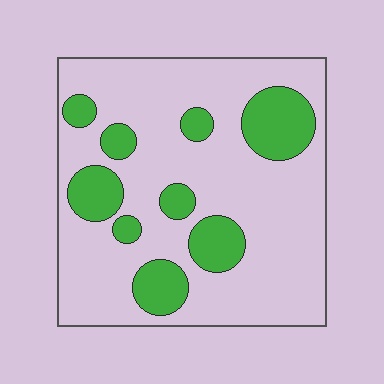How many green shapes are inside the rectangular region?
9.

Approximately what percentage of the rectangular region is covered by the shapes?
Approximately 25%.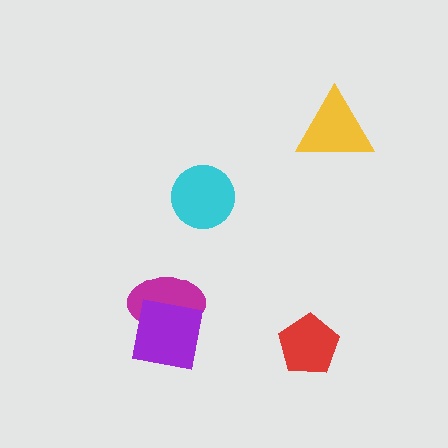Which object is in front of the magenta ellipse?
The purple square is in front of the magenta ellipse.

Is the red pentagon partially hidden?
No, no other shape covers it.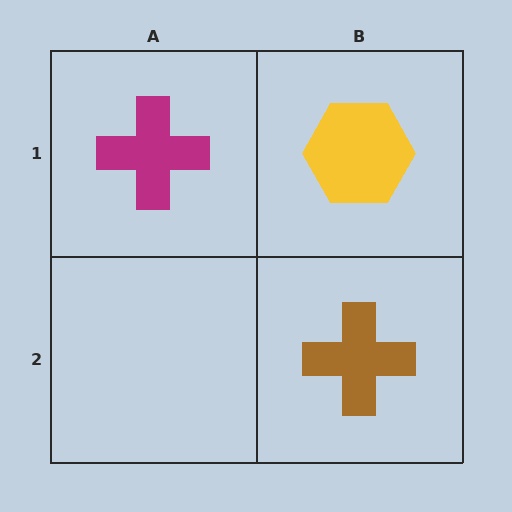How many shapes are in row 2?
1 shape.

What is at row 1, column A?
A magenta cross.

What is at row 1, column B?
A yellow hexagon.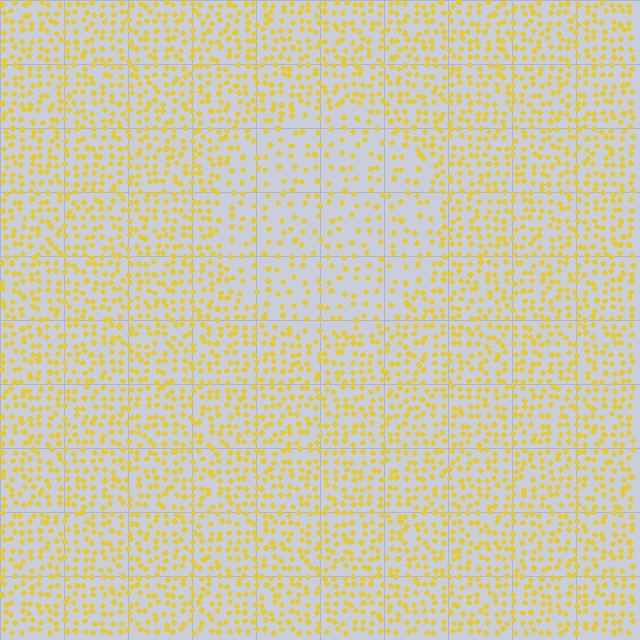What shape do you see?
I see a circle.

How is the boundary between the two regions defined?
The boundary is defined by a change in element density (approximately 1.9x ratio). All elements are the same color, size, and shape.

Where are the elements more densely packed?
The elements are more densely packed outside the circle boundary.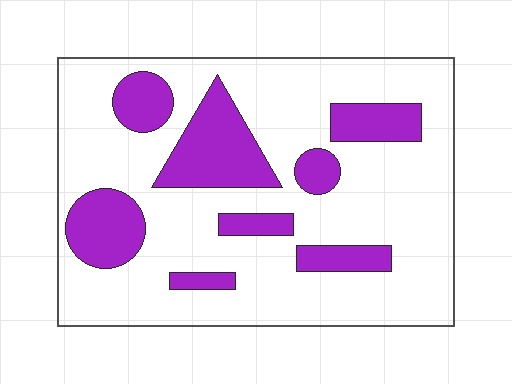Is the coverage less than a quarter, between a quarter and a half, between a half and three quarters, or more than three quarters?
Less than a quarter.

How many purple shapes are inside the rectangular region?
8.